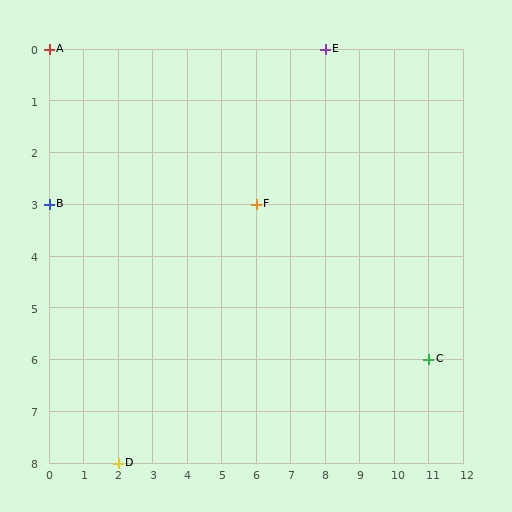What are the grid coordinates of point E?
Point E is at grid coordinates (8, 0).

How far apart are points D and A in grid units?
Points D and A are 2 columns and 8 rows apart (about 8.2 grid units diagonally).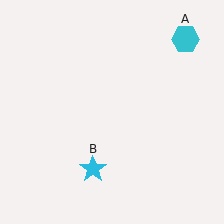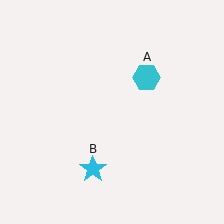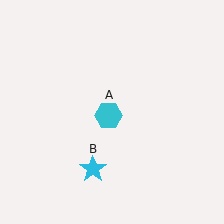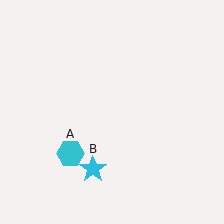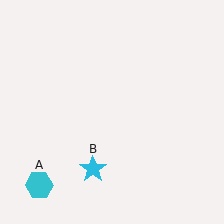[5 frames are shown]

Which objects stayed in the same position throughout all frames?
Cyan star (object B) remained stationary.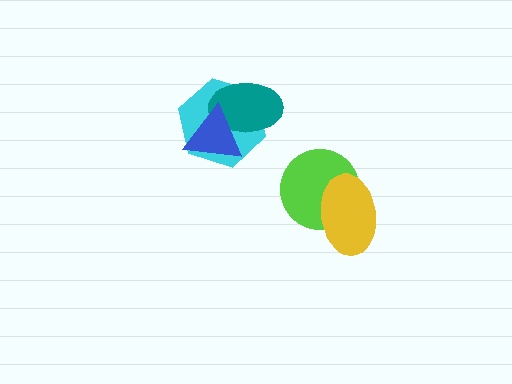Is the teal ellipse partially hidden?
Yes, it is partially covered by another shape.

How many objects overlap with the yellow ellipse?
1 object overlaps with the yellow ellipse.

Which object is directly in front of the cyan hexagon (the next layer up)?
The teal ellipse is directly in front of the cyan hexagon.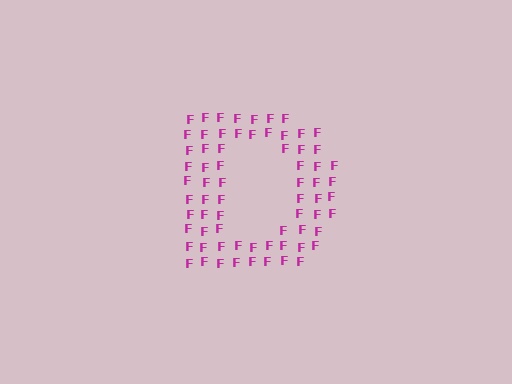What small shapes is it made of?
It is made of small letter F's.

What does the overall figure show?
The overall figure shows the letter D.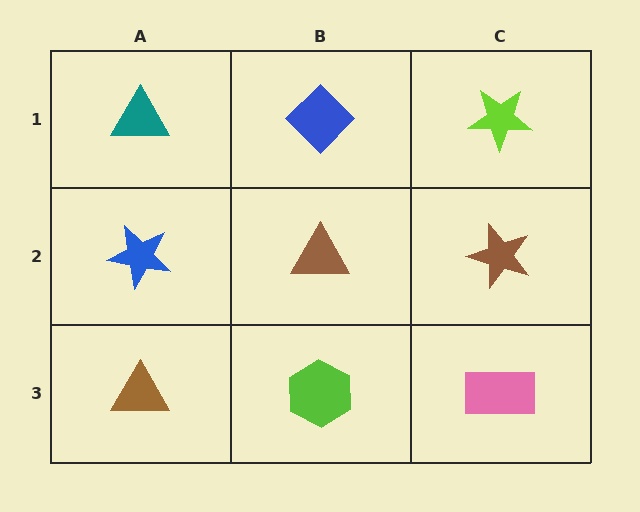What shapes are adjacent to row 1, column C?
A brown star (row 2, column C), a blue diamond (row 1, column B).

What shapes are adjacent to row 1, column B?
A brown triangle (row 2, column B), a teal triangle (row 1, column A), a lime star (row 1, column C).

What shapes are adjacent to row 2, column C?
A lime star (row 1, column C), a pink rectangle (row 3, column C), a brown triangle (row 2, column B).